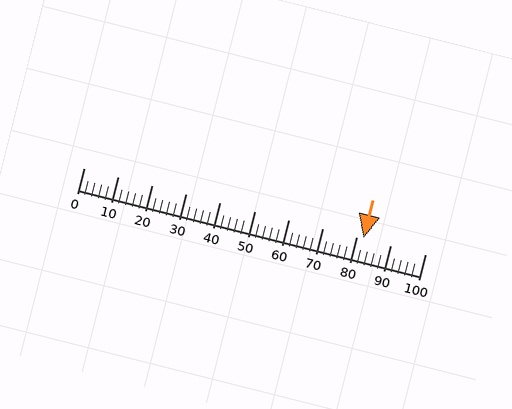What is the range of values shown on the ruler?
The ruler shows values from 0 to 100.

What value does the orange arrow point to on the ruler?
The orange arrow points to approximately 82.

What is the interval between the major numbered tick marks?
The major tick marks are spaced 10 units apart.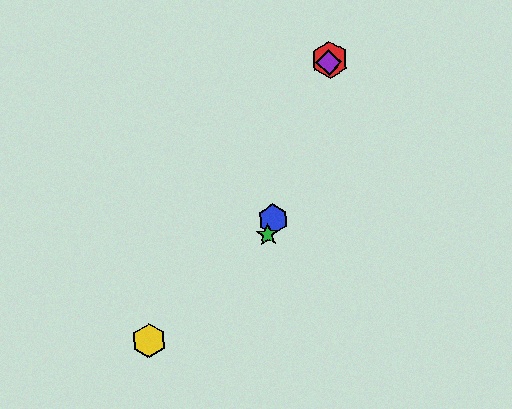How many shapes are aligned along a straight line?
4 shapes (the red hexagon, the blue hexagon, the green star, the purple diamond) are aligned along a straight line.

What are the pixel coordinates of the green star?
The green star is at (268, 235).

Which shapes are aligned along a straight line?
The red hexagon, the blue hexagon, the green star, the purple diamond are aligned along a straight line.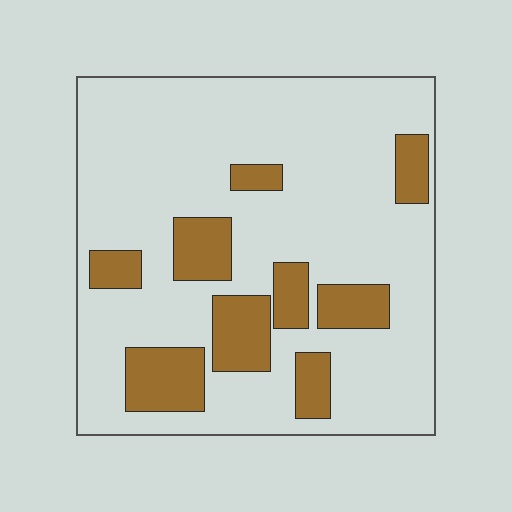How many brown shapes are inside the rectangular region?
9.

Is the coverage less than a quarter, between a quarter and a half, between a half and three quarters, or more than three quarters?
Less than a quarter.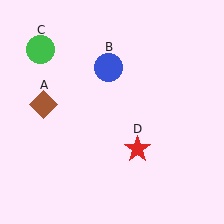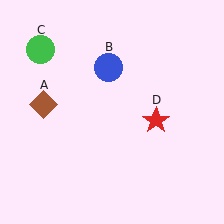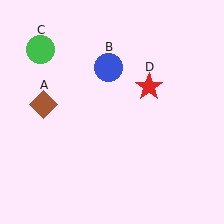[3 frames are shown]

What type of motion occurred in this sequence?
The red star (object D) rotated counterclockwise around the center of the scene.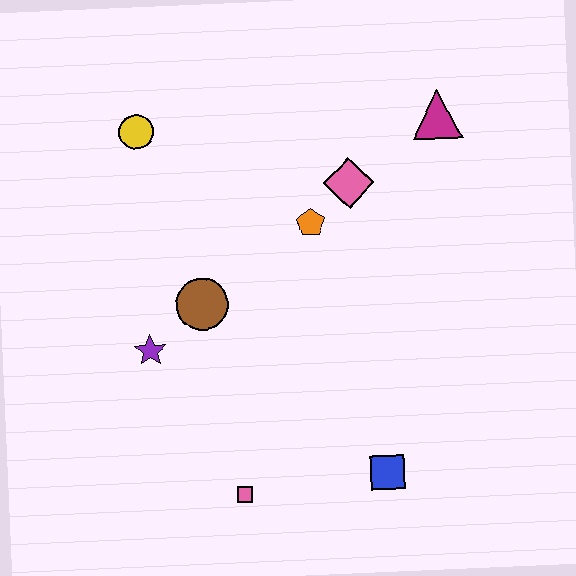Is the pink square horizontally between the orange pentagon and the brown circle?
Yes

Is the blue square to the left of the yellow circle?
No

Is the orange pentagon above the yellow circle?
No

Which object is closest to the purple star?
The brown circle is closest to the purple star.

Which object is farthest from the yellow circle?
The blue square is farthest from the yellow circle.